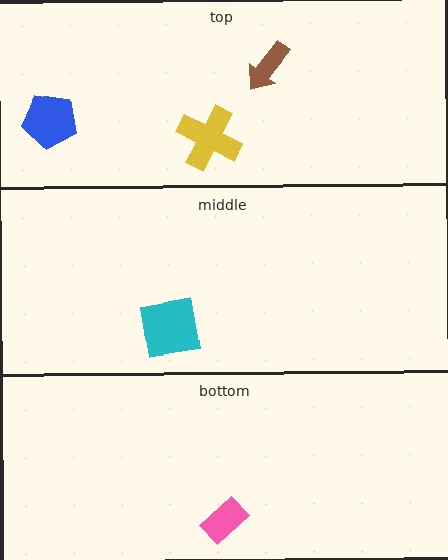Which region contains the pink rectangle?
The bottom region.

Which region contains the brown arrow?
The top region.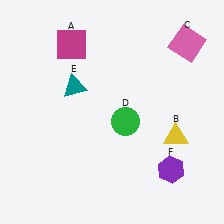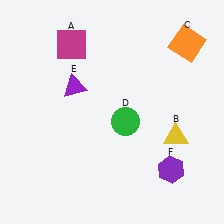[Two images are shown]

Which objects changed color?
C changed from pink to orange. E changed from teal to purple.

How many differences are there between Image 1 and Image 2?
There are 2 differences between the two images.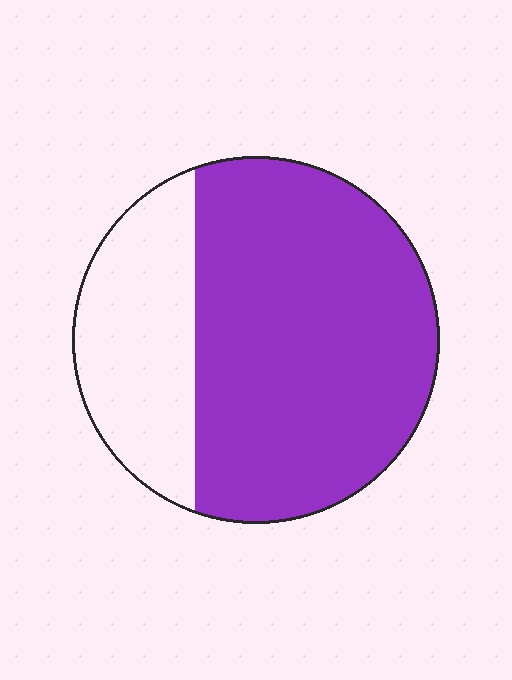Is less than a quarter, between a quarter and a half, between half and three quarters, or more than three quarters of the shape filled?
Between half and three quarters.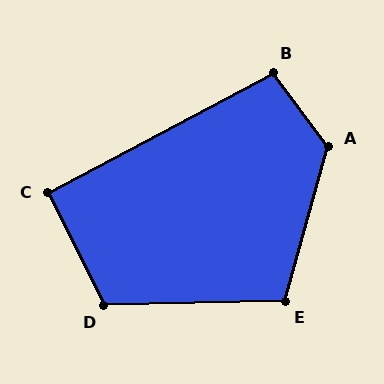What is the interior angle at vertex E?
Approximately 107 degrees (obtuse).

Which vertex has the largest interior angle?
A, at approximately 127 degrees.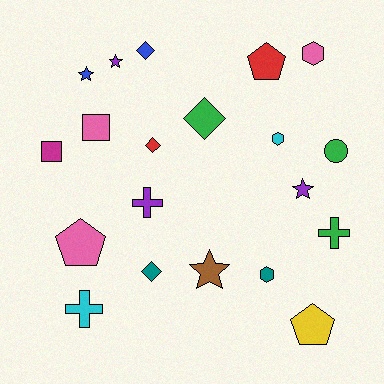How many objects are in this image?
There are 20 objects.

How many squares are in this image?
There are 2 squares.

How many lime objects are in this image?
There are no lime objects.